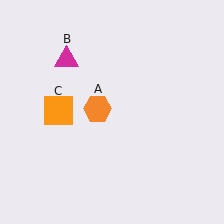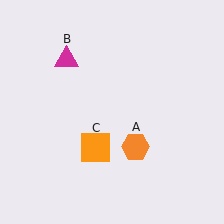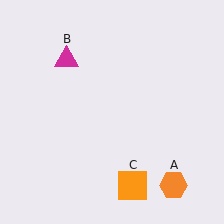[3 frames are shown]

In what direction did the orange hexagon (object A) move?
The orange hexagon (object A) moved down and to the right.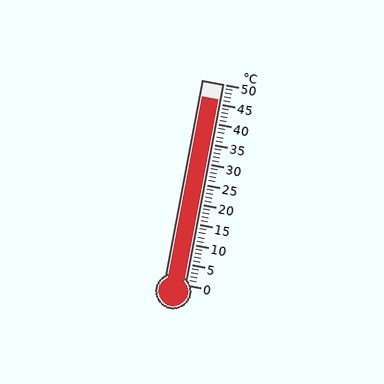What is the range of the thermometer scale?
The thermometer scale ranges from 0°C to 50°C.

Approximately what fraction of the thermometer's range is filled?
The thermometer is filled to approximately 90% of its range.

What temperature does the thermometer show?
The thermometer shows approximately 46°C.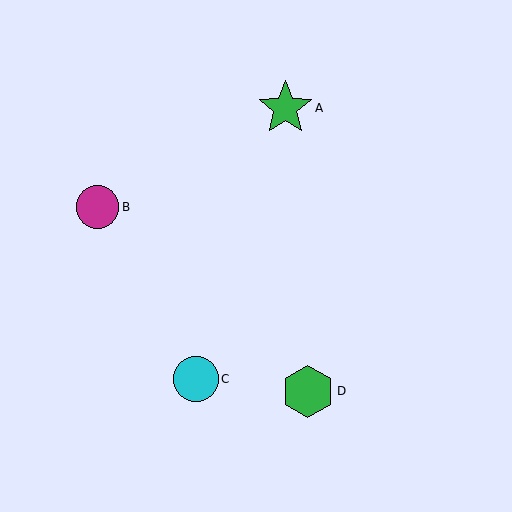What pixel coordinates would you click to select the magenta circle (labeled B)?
Click at (98, 207) to select the magenta circle B.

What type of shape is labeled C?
Shape C is a cyan circle.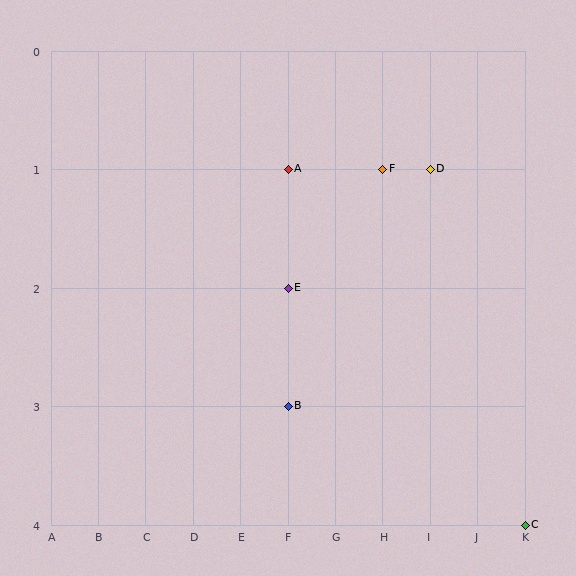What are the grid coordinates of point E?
Point E is at grid coordinates (F, 2).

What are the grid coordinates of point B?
Point B is at grid coordinates (F, 3).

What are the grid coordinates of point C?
Point C is at grid coordinates (K, 4).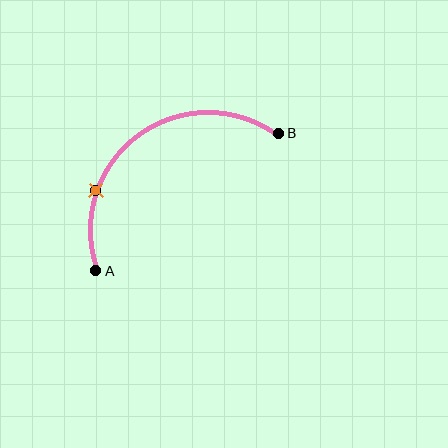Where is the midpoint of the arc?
The arc midpoint is the point on the curve farthest from the straight line joining A and B. It sits above and to the left of that line.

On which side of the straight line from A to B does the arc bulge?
The arc bulges above and to the left of the straight line connecting A and B.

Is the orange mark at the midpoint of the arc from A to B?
No. The orange mark lies on the arc but is closer to endpoint A. The arc midpoint would be at the point on the curve equidistant along the arc from both A and B.